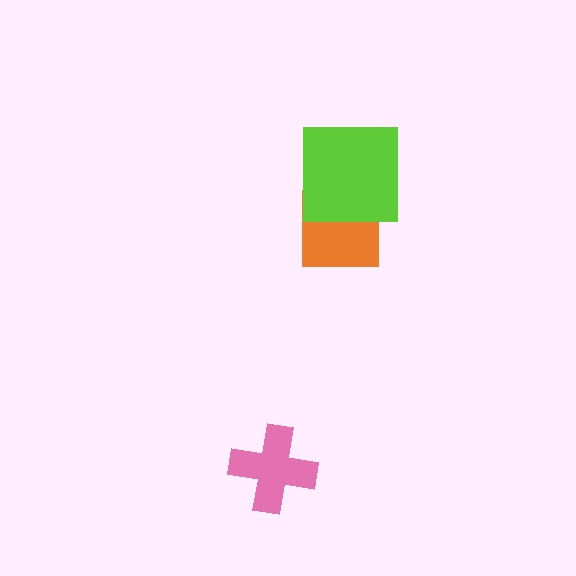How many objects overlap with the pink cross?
0 objects overlap with the pink cross.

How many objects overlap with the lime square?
1 object overlaps with the lime square.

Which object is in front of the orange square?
The lime square is in front of the orange square.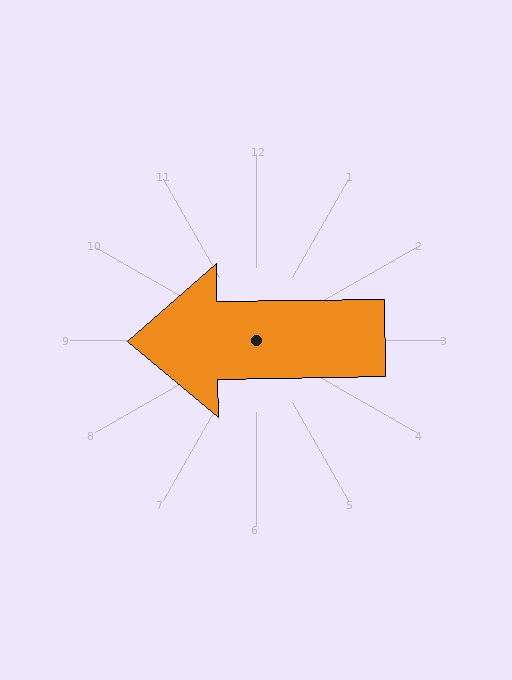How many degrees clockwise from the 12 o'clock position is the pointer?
Approximately 269 degrees.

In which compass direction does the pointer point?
West.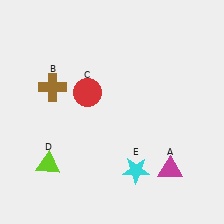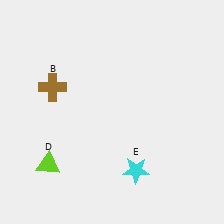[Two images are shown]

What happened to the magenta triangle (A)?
The magenta triangle (A) was removed in Image 2. It was in the bottom-right area of Image 1.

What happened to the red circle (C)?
The red circle (C) was removed in Image 2. It was in the top-left area of Image 1.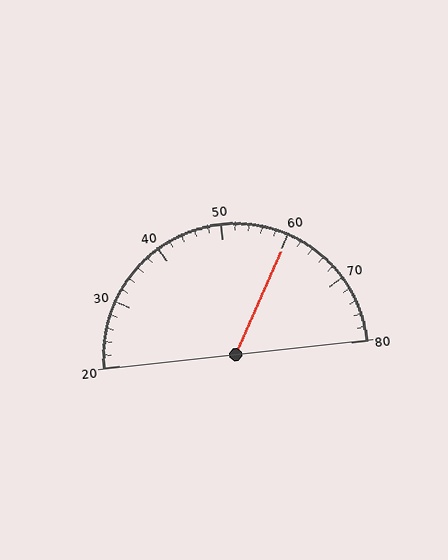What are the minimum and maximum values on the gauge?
The gauge ranges from 20 to 80.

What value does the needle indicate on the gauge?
The needle indicates approximately 60.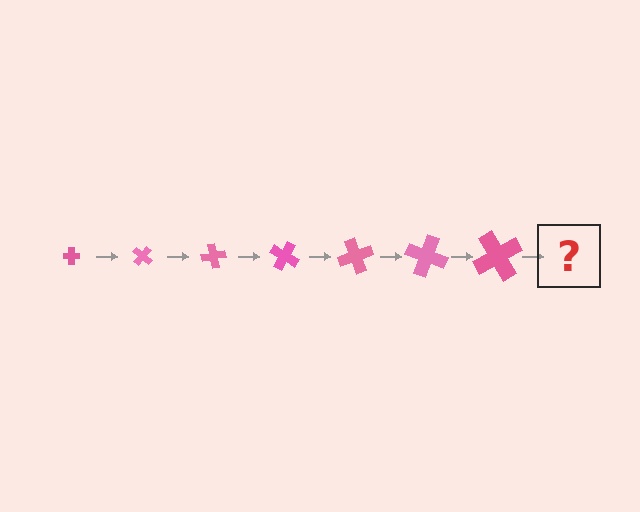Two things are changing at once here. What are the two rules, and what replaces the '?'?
The two rules are that the cross grows larger each step and it rotates 40 degrees each step. The '?' should be a cross, larger than the previous one and rotated 280 degrees from the start.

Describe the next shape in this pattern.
It should be a cross, larger than the previous one and rotated 280 degrees from the start.